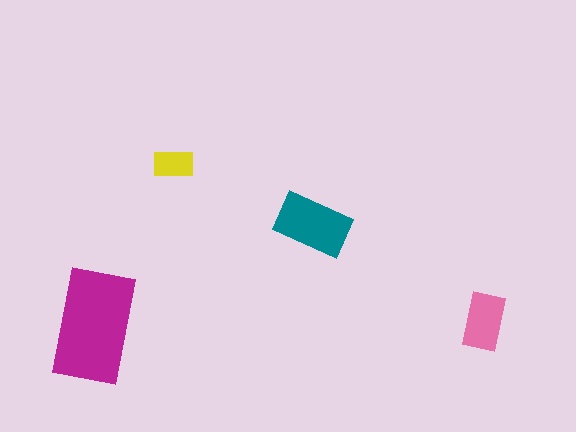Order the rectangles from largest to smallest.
the magenta one, the teal one, the pink one, the yellow one.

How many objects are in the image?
There are 4 objects in the image.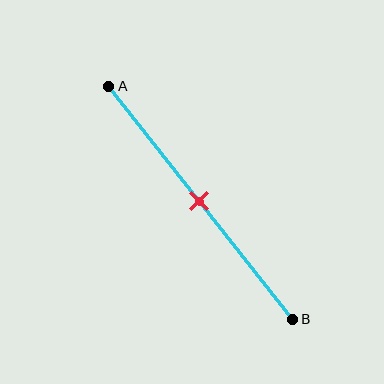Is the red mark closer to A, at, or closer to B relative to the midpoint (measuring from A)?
The red mark is approximately at the midpoint of segment AB.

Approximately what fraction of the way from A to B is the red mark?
The red mark is approximately 50% of the way from A to B.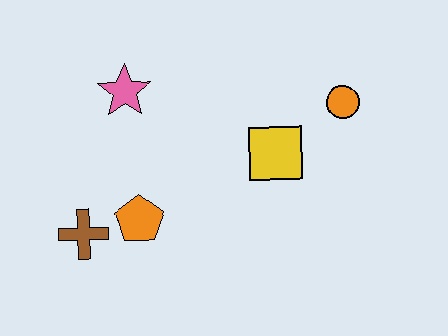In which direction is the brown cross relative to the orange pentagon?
The brown cross is to the left of the orange pentagon.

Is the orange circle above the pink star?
No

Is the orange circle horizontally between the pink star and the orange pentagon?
No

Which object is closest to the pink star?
The orange pentagon is closest to the pink star.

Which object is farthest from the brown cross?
The orange circle is farthest from the brown cross.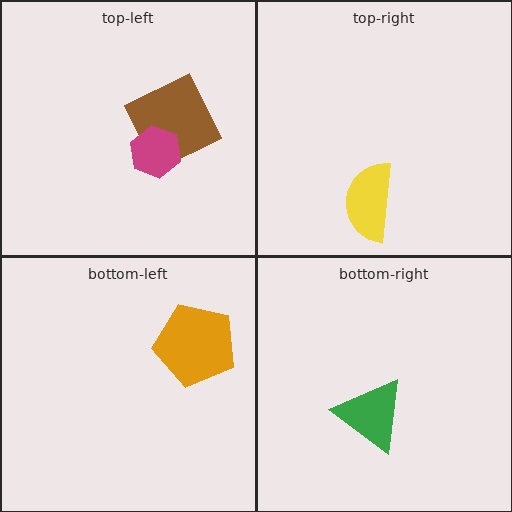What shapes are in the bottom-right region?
The green triangle.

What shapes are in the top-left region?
The brown square, the magenta hexagon.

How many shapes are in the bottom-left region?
1.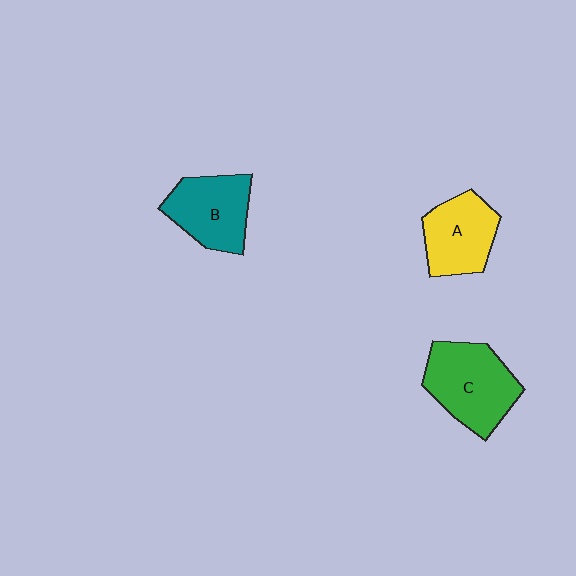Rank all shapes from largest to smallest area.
From largest to smallest: C (green), B (teal), A (yellow).